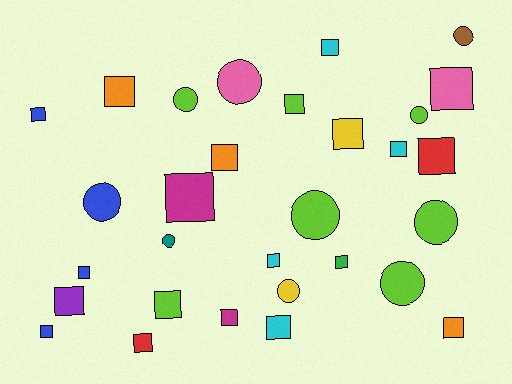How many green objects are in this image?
There is 1 green object.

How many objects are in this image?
There are 30 objects.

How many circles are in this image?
There are 10 circles.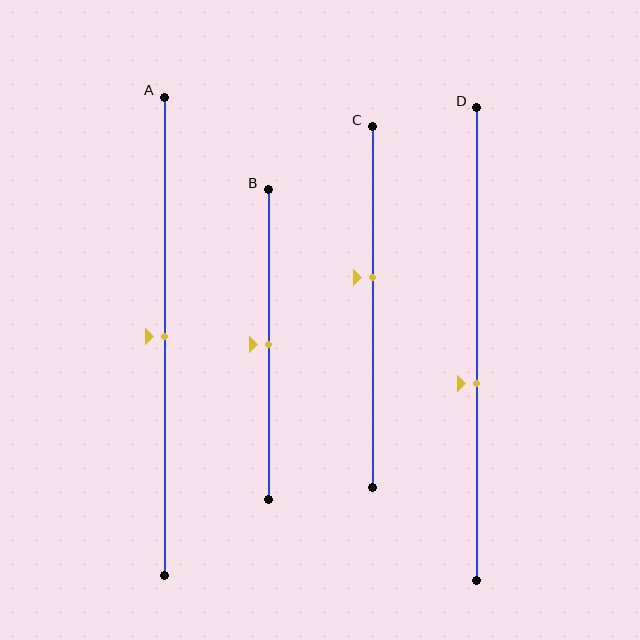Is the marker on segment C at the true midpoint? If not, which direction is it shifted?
No, the marker on segment C is shifted upward by about 8% of the segment length.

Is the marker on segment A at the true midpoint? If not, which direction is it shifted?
Yes, the marker on segment A is at the true midpoint.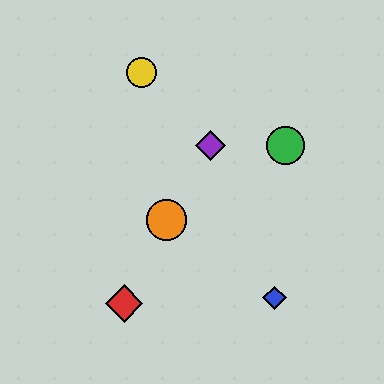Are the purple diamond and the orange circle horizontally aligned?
No, the purple diamond is at y≈145 and the orange circle is at y≈220.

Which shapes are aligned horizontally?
The green circle, the purple diamond are aligned horizontally.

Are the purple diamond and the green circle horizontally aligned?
Yes, both are at y≈145.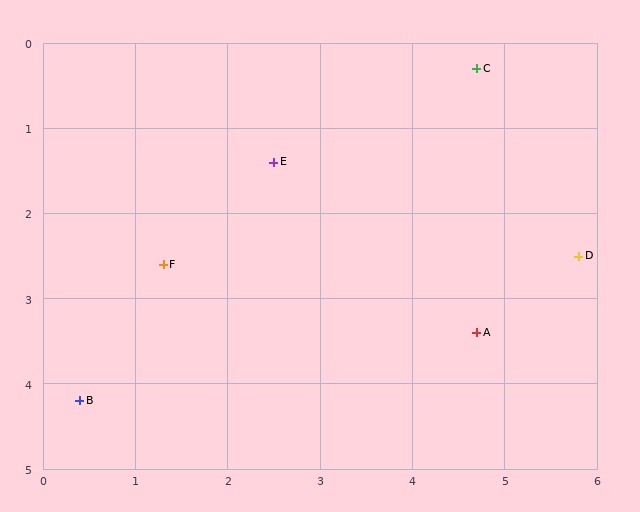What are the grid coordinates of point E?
Point E is at approximately (2.5, 1.4).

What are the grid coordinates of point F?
Point F is at approximately (1.3, 2.6).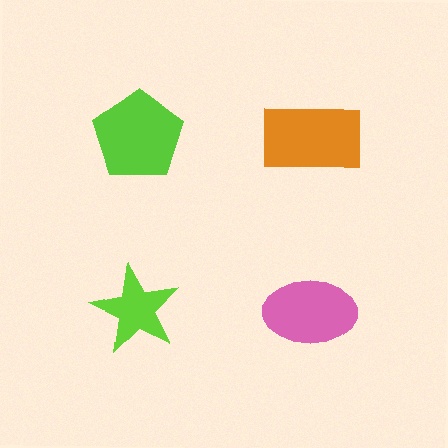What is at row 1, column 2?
An orange rectangle.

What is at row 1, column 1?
A lime pentagon.